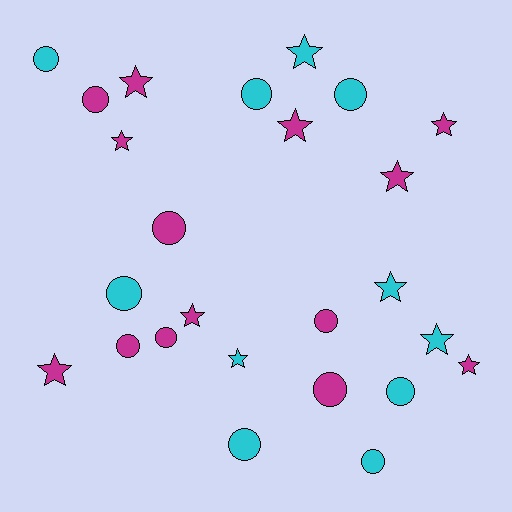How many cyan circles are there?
There are 7 cyan circles.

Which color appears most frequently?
Magenta, with 14 objects.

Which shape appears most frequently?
Circle, with 13 objects.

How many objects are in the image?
There are 25 objects.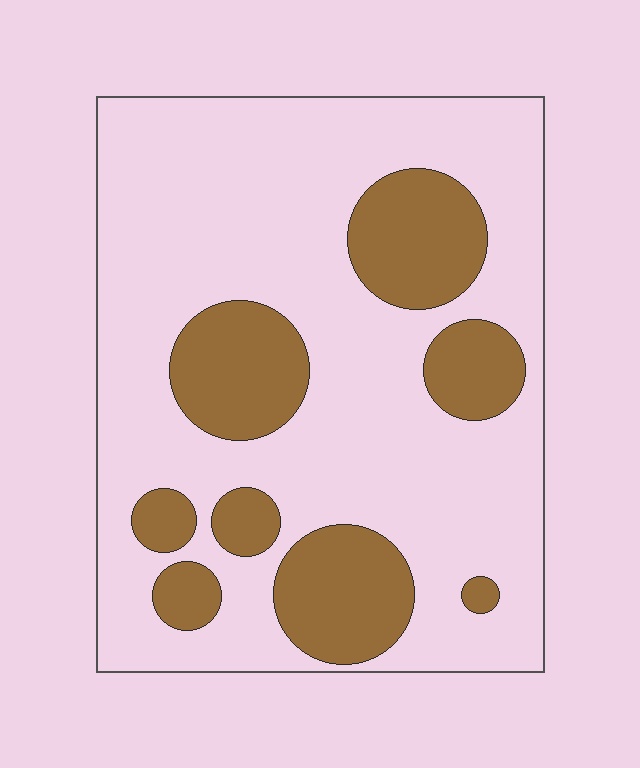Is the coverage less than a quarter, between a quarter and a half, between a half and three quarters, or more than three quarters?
Between a quarter and a half.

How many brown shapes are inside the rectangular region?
8.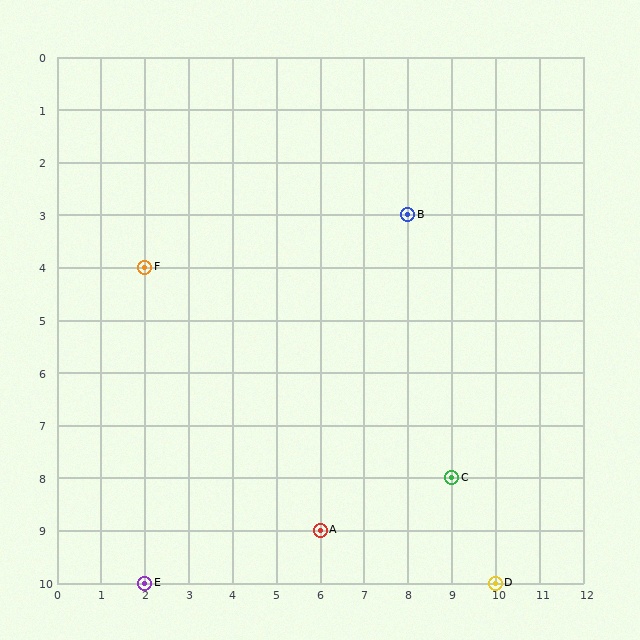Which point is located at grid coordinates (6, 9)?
Point A is at (6, 9).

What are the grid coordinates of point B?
Point B is at grid coordinates (8, 3).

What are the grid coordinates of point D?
Point D is at grid coordinates (10, 10).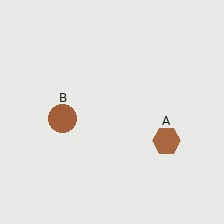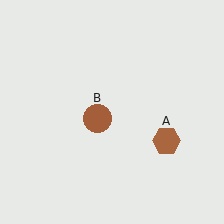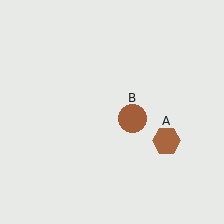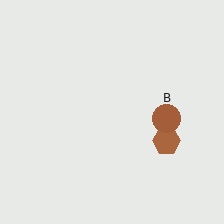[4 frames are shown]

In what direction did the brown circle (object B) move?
The brown circle (object B) moved right.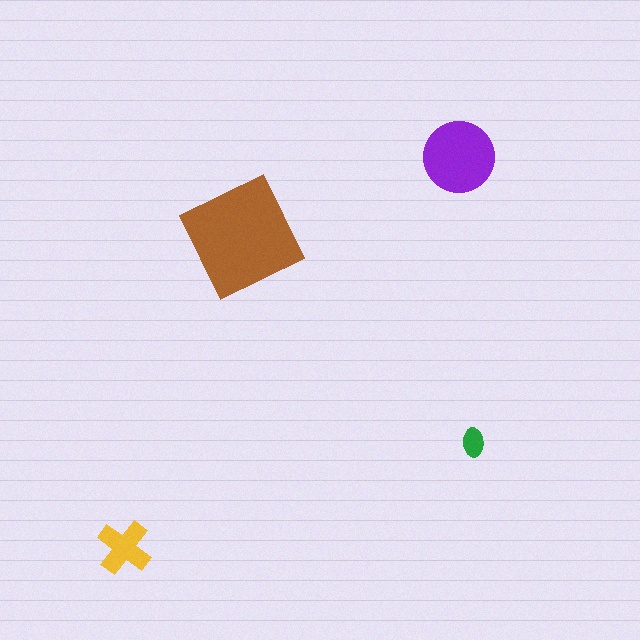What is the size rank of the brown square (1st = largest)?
1st.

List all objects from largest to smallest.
The brown square, the purple circle, the yellow cross, the green ellipse.